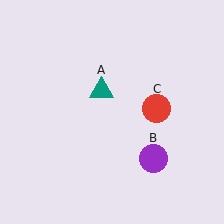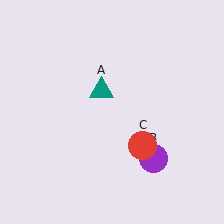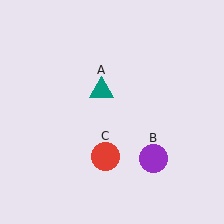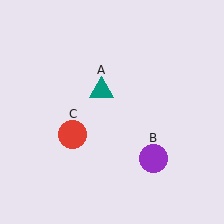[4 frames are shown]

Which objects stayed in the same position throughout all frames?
Teal triangle (object A) and purple circle (object B) remained stationary.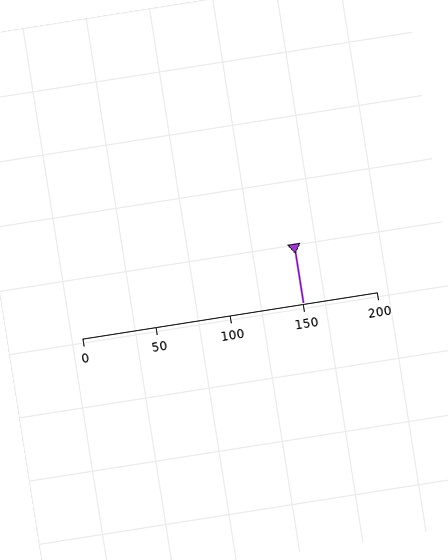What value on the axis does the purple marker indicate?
The marker indicates approximately 150.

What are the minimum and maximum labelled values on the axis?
The axis runs from 0 to 200.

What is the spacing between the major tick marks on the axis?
The major ticks are spaced 50 apart.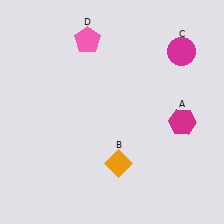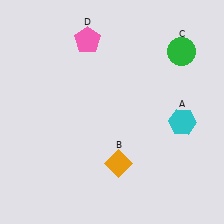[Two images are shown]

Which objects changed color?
A changed from magenta to cyan. C changed from magenta to green.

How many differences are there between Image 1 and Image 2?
There are 2 differences between the two images.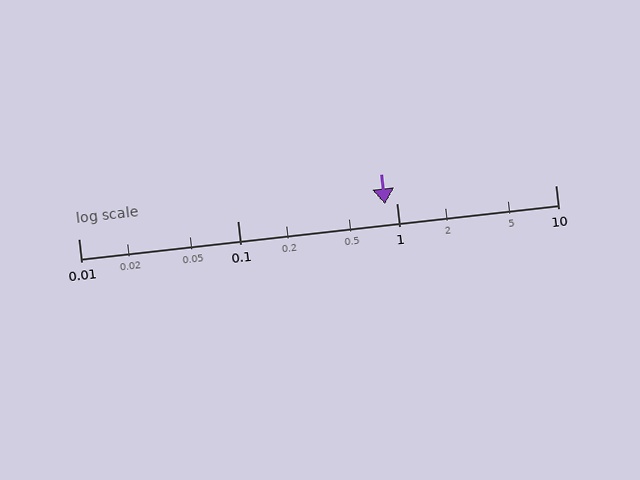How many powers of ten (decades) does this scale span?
The scale spans 3 decades, from 0.01 to 10.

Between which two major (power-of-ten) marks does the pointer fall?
The pointer is between 0.1 and 1.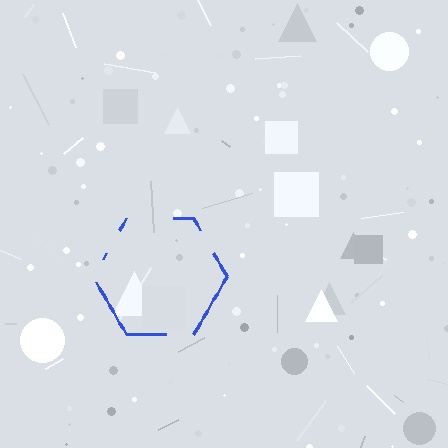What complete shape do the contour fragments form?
The contour fragments form a hexagon.